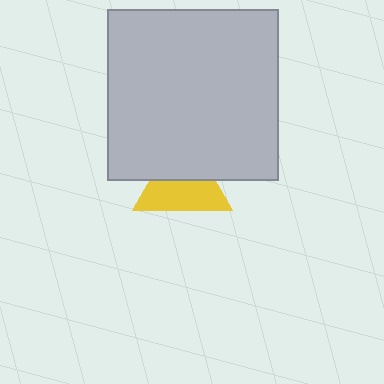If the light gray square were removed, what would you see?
You would see the complete yellow triangle.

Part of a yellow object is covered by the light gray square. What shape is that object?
It is a triangle.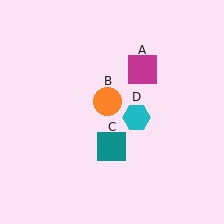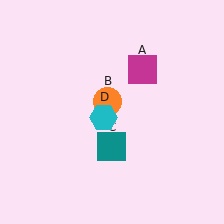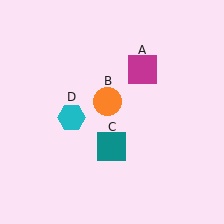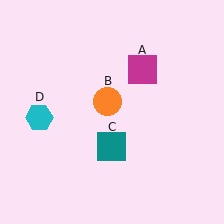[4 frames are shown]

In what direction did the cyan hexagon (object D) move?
The cyan hexagon (object D) moved left.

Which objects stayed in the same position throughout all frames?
Magenta square (object A) and orange circle (object B) and teal square (object C) remained stationary.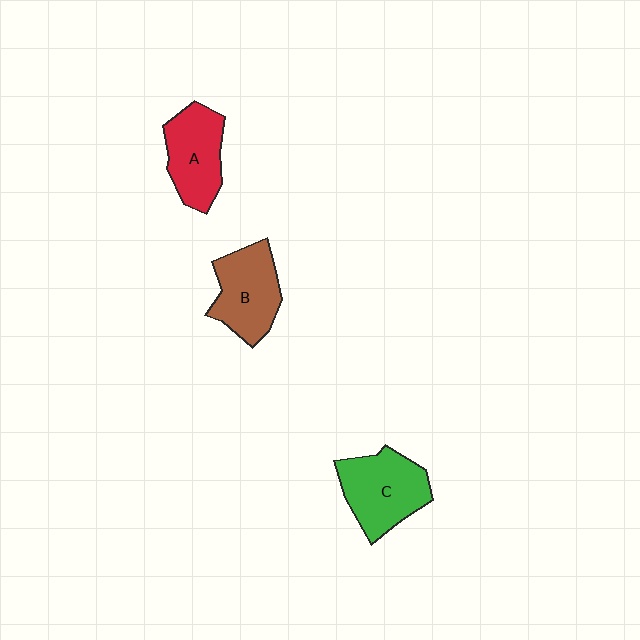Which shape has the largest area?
Shape C (green).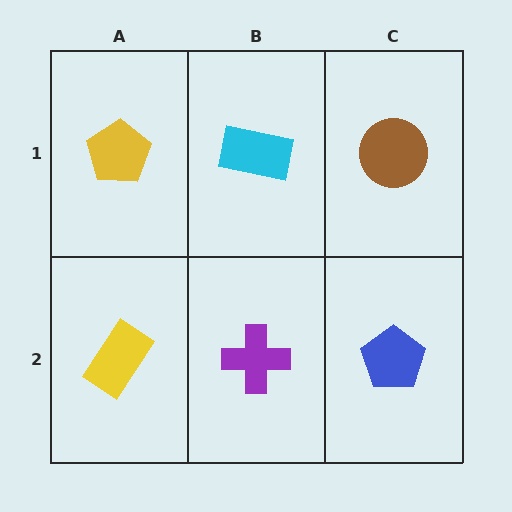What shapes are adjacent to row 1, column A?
A yellow rectangle (row 2, column A), a cyan rectangle (row 1, column B).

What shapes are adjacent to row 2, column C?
A brown circle (row 1, column C), a purple cross (row 2, column B).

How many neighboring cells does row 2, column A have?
2.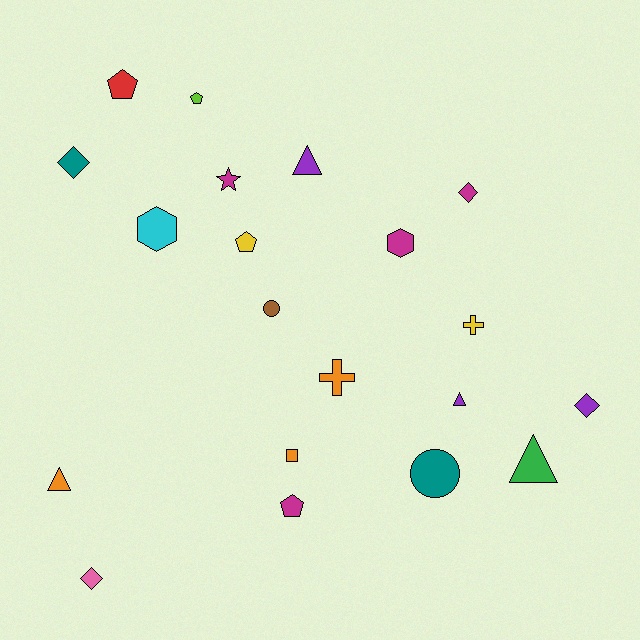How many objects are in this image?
There are 20 objects.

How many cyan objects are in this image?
There is 1 cyan object.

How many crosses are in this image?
There are 2 crosses.